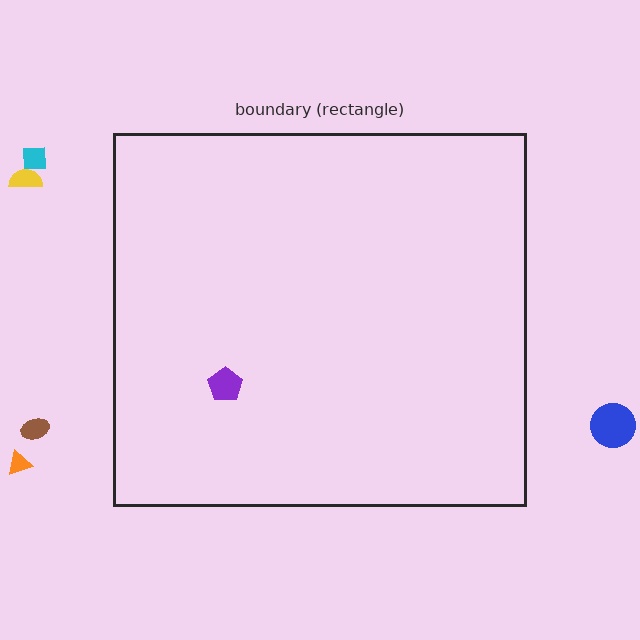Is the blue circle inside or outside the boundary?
Outside.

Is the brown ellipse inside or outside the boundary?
Outside.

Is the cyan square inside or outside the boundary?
Outside.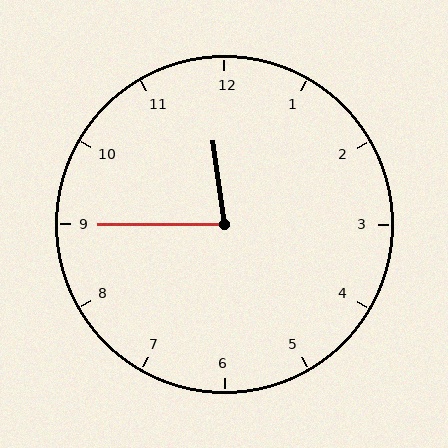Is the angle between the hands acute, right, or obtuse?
It is acute.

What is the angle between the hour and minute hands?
Approximately 82 degrees.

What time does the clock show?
11:45.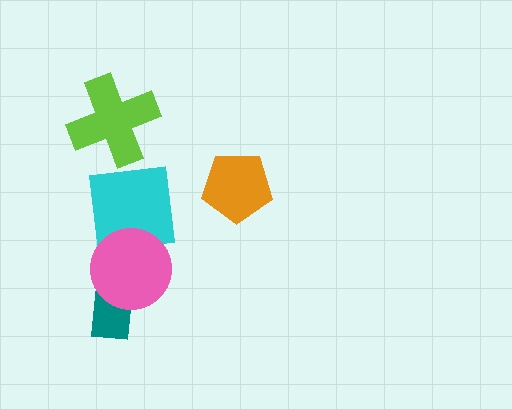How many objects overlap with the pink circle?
2 objects overlap with the pink circle.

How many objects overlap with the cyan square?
1 object overlaps with the cyan square.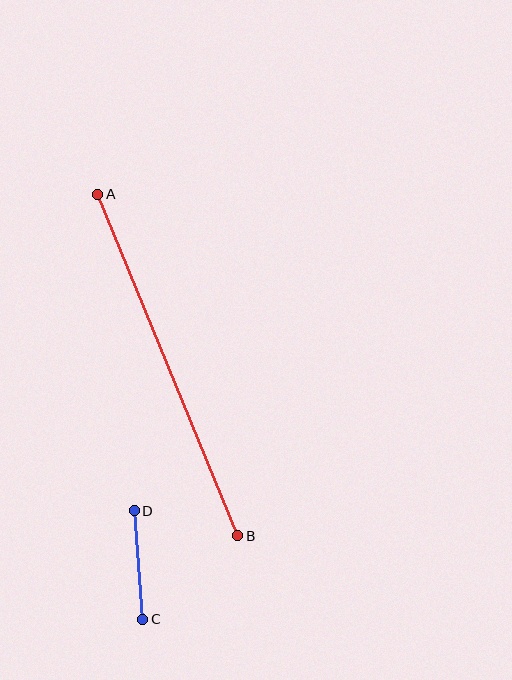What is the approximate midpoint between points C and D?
The midpoint is at approximately (138, 565) pixels.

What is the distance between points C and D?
The distance is approximately 109 pixels.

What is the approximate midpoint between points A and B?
The midpoint is at approximately (168, 365) pixels.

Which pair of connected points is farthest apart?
Points A and B are farthest apart.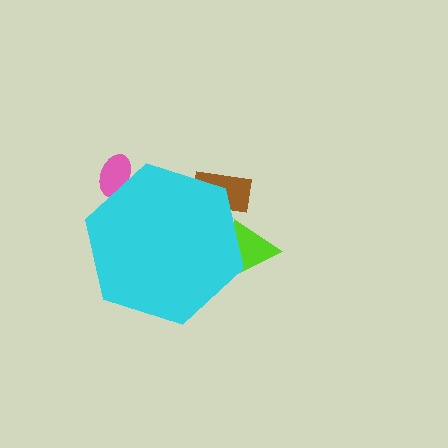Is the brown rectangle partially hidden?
Yes, the brown rectangle is partially hidden behind the cyan hexagon.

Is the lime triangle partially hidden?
Yes, the lime triangle is partially hidden behind the cyan hexagon.